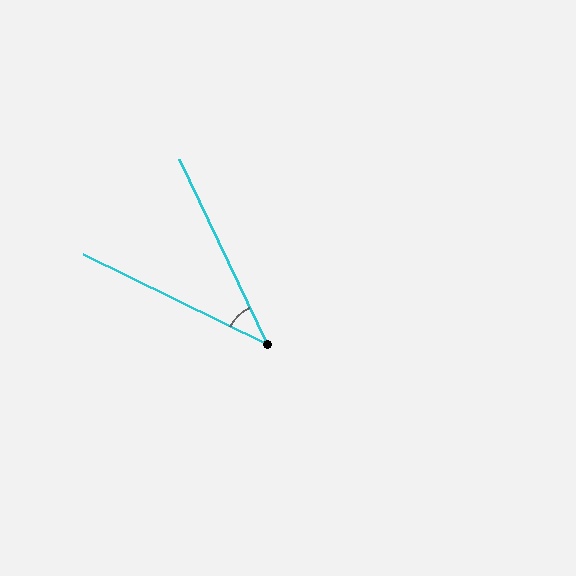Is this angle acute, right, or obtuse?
It is acute.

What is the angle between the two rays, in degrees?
Approximately 38 degrees.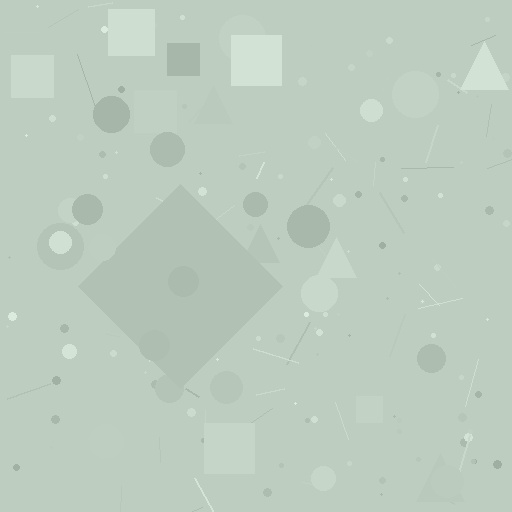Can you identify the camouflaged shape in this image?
The camouflaged shape is a diamond.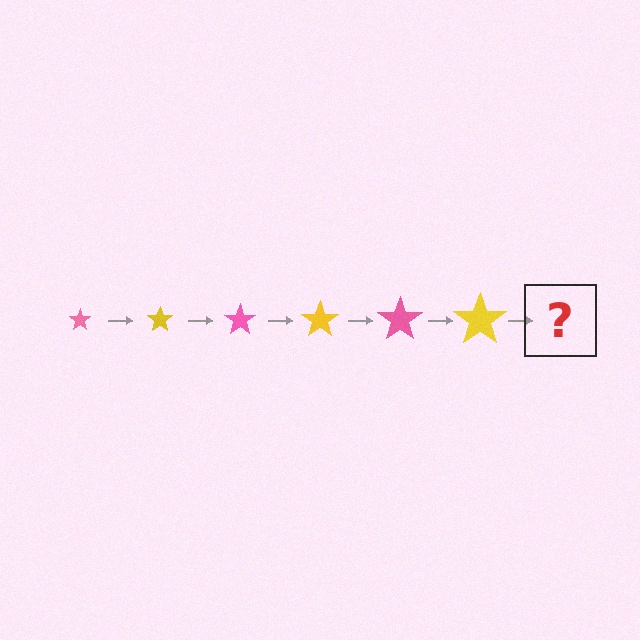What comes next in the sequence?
The next element should be a pink star, larger than the previous one.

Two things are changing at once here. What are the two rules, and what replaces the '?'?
The two rules are that the star grows larger each step and the color cycles through pink and yellow. The '?' should be a pink star, larger than the previous one.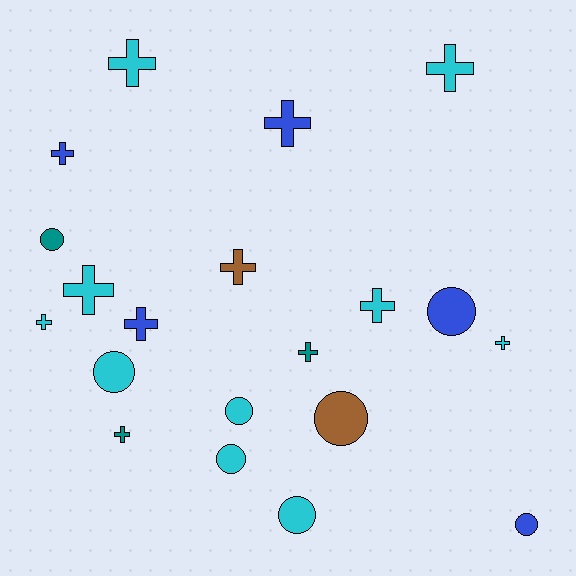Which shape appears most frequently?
Cross, with 12 objects.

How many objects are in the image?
There are 20 objects.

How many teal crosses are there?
There are 2 teal crosses.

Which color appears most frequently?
Cyan, with 10 objects.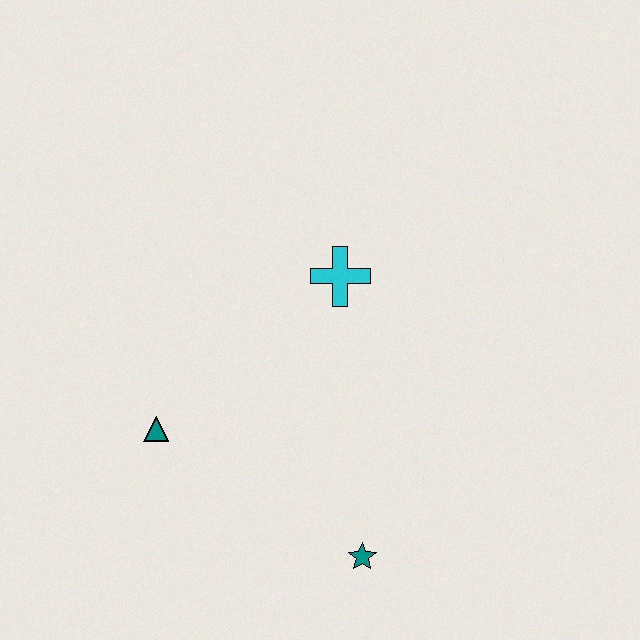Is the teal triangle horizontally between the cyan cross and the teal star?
No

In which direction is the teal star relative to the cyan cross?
The teal star is below the cyan cross.